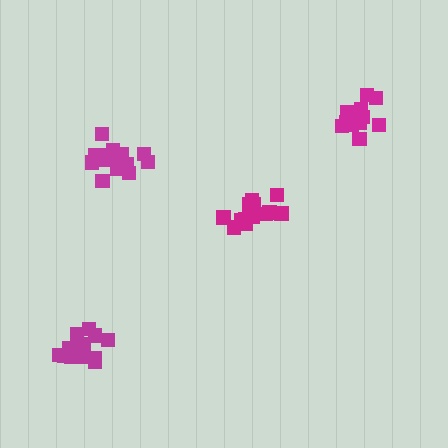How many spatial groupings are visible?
There are 4 spatial groupings.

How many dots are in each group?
Group 1: 14 dots, Group 2: 15 dots, Group 3: 16 dots, Group 4: 13 dots (58 total).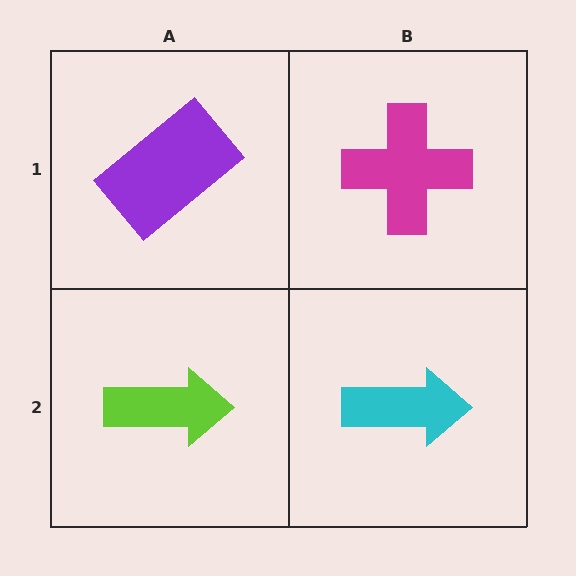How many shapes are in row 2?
2 shapes.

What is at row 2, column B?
A cyan arrow.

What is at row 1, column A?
A purple rectangle.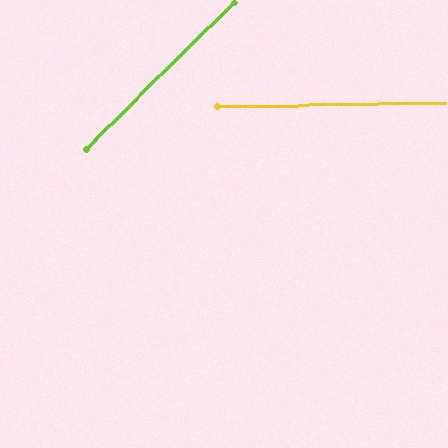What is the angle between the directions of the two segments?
Approximately 44 degrees.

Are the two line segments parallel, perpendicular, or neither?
Neither parallel nor perpendicular — they differ by about 44°.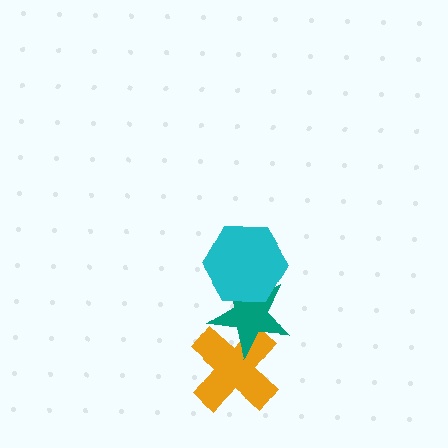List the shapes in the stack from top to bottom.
From top to bottom: the cyan hexagon, the teal star, the orange cross.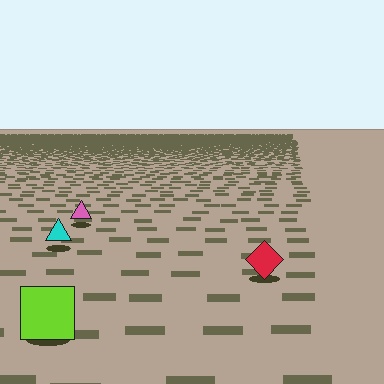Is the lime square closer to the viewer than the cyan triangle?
Yes. The lime square is closer — you can tell from the texture gradient: the ground texture is coarser near it.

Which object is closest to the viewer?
The lime square is closest. The texture marks near it are larger and more spread out.